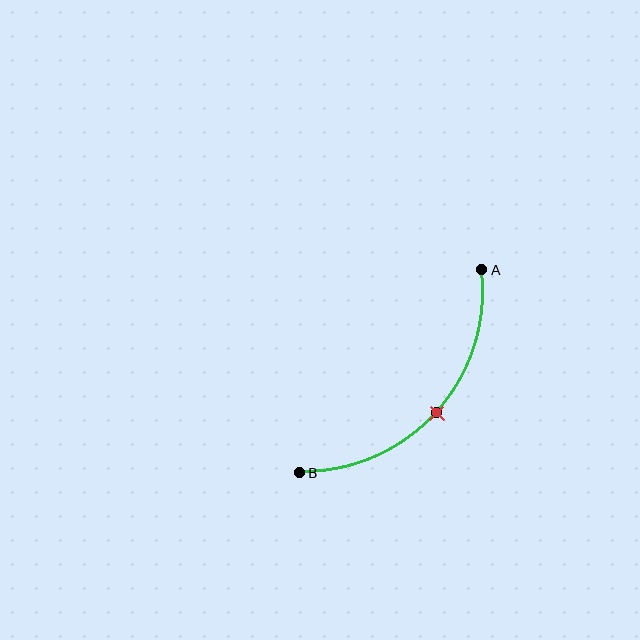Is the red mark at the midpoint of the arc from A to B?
Yes. The red mark lies on the arc at equal arc-length from both A and B — it is the arc midpoint.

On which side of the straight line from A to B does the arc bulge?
The arc bulges below and to the right of the straight line connecting A and B.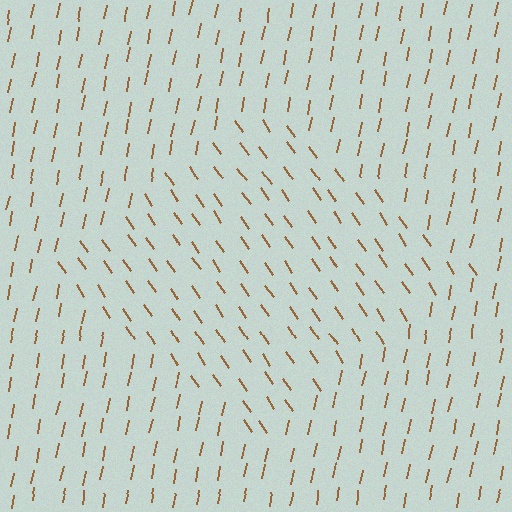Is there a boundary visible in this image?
Yes, there is a texture boundary formed by a change in line orientation.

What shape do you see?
I see a diamond.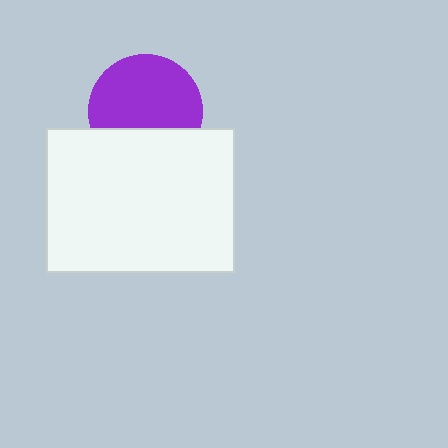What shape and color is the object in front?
The object in front is a white rectangle.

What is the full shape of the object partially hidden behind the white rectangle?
The partially hidden object is a purple circle.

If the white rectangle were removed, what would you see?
You would see the complete purple circle.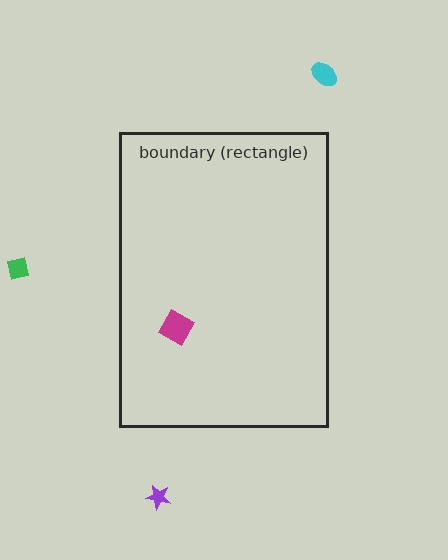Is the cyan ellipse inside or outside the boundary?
Outside.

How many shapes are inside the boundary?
1 inside, 3 outside.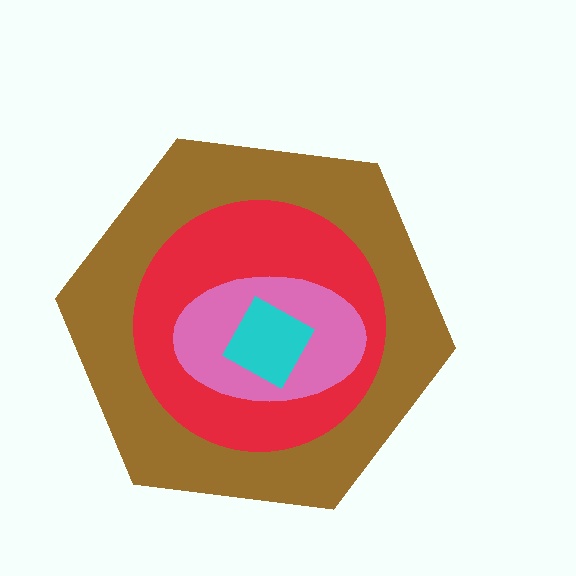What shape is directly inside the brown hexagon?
The red circle.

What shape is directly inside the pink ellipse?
The cyan square.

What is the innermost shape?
The cyan square.